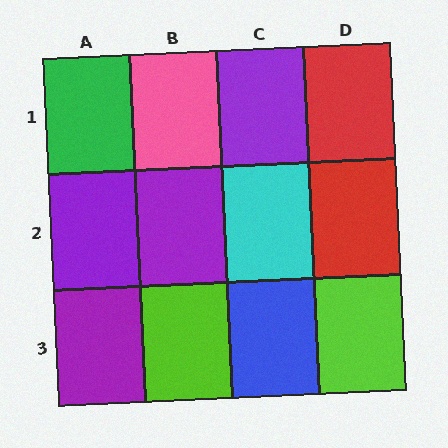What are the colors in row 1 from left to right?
Green, pink, purple, red.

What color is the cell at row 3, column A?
Purple.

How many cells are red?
2 cells are red.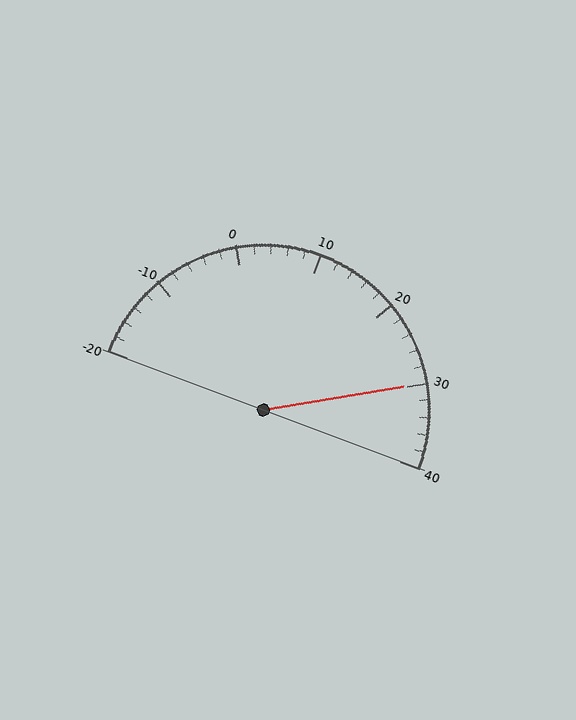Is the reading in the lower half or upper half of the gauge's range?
The reading is in the upper half of the range (-20 to 40).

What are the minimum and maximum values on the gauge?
The gauge ranges from -20 to 40.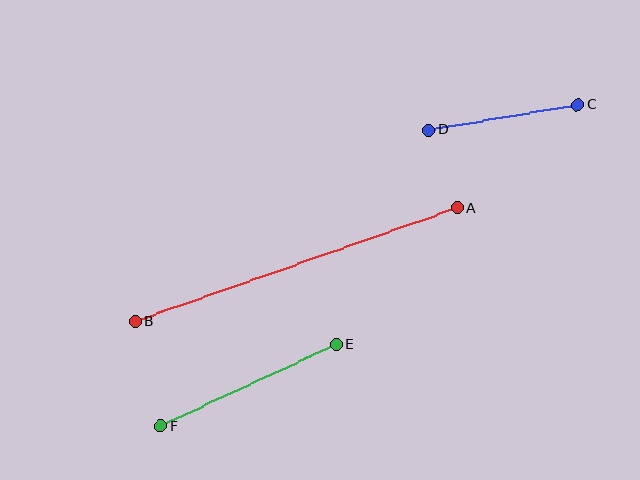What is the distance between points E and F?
The distance is approximately 194 pixels.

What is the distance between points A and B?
The distance is approximately 342 pixels.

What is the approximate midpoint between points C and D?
The midpoint is at approximately (503, 117) pixels.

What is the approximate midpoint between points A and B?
The midpoint is at approximately (296, 265) pixels.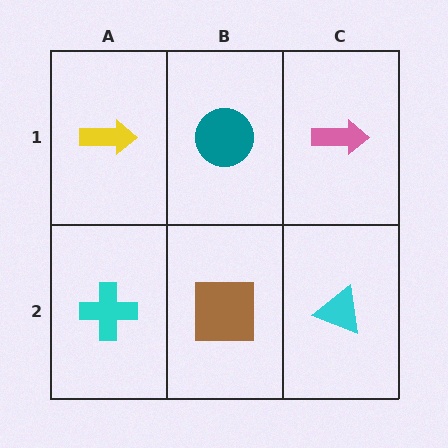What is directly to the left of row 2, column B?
A cyan cross.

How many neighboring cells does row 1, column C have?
2.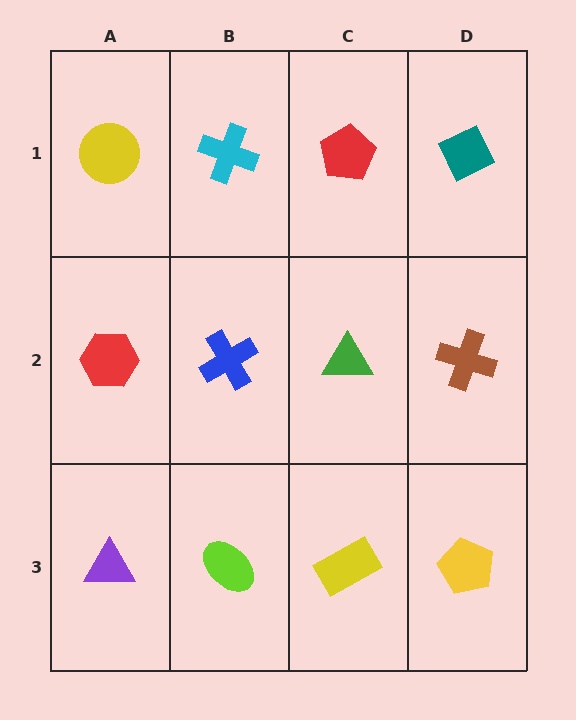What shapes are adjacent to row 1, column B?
A blue cross (row 2, column B), a yellow circle (row 1, column A), a red pentagon (row 1, column C).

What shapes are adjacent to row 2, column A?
A yellow circle (row 1, column A), a purple triangle (row 3, column A), a blue cross (row 2, column B).